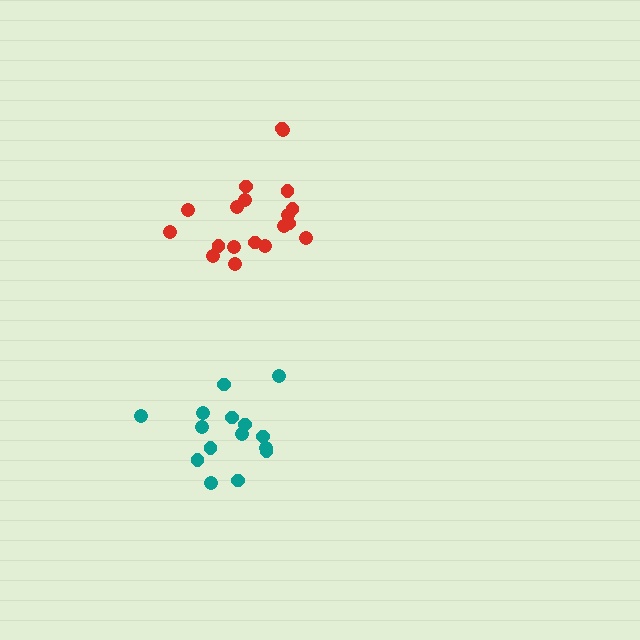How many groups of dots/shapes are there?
There are 2 groups.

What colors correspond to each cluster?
The clusters are colored: red, teal.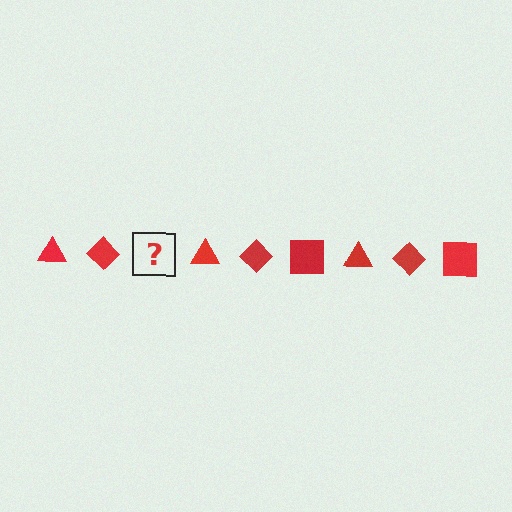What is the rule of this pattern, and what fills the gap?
The rule is that the pattern cycles through triangle, diamond, square shapes in red. The gap should be filled with a red square.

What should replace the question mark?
The question mark should be replaced with a red square.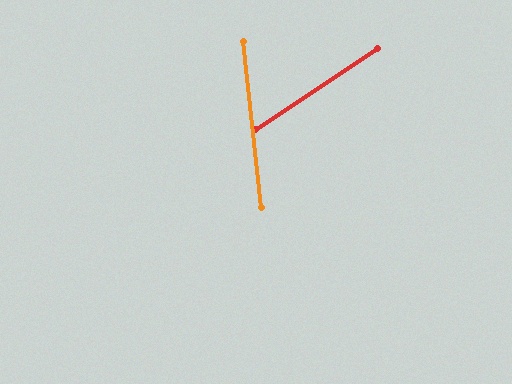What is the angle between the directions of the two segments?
Approximately 63 degrees.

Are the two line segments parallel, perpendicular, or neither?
Neither parallel nor perpendicular — they differ by about 63°.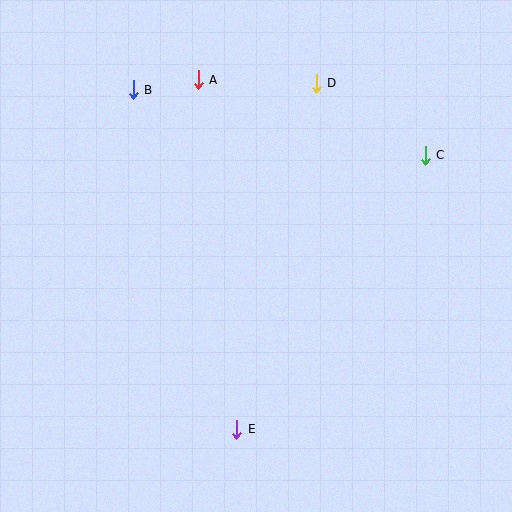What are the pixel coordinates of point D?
Point D is at (316, 83).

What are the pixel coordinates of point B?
Point B is at (133, 90).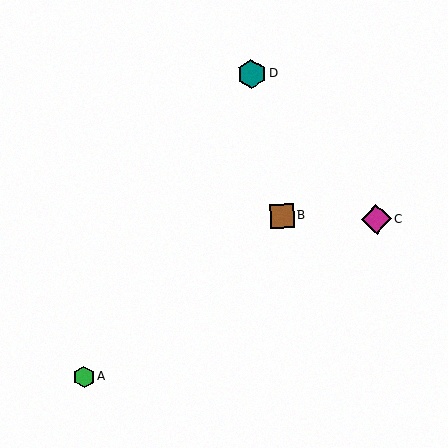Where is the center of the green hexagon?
The center of the green hexagon is at (84, 377).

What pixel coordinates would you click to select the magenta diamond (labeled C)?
Click at (376, 219) to select the magenta diamond C.